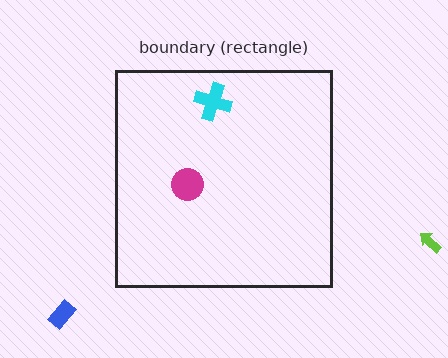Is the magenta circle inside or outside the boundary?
Inside.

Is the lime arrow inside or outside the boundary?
Outside.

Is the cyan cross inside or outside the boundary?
Inside.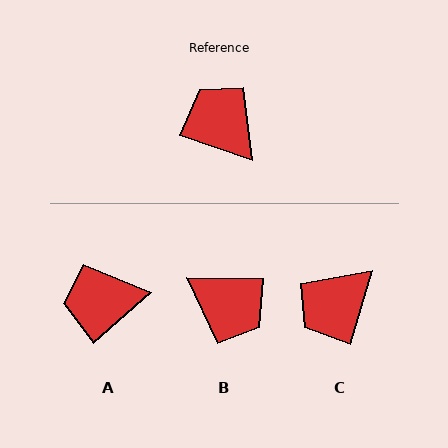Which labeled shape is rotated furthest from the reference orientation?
B, about 162 degrees away.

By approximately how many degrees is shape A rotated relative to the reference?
Approximately 60 degrees counter-clockwise.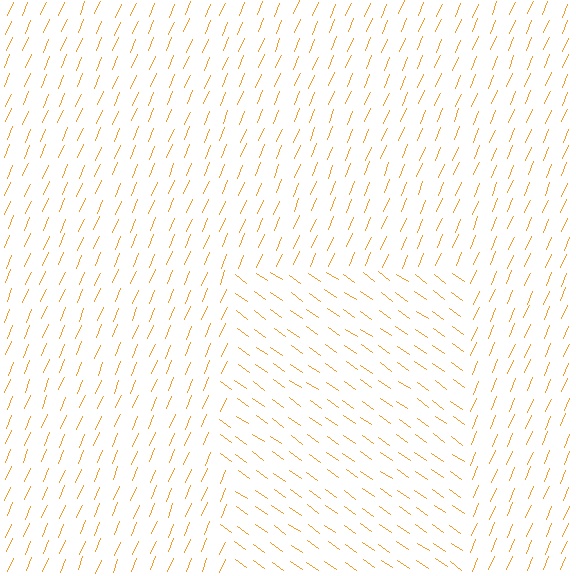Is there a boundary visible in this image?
Yes, there is a texture boundary formed by a change in line orientation.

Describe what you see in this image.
The image is filled with small orange line segments. A rectangle region in the image has lines oriented differently from the surrounding lines, creating a visible texture boundary.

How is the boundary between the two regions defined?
The boundary is defined purely by a change in line orientation (approximately 78 degrees difference). All lines are the same color and thickness.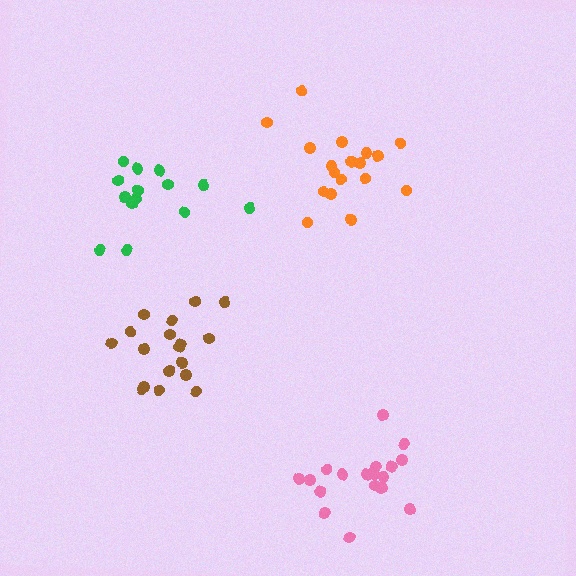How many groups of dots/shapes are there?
There are 4 groups.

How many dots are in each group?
Group 1: 14 dots, Group 2: 18 dots, Group 3: 18 dots, Group 4: 19 dots (69 total).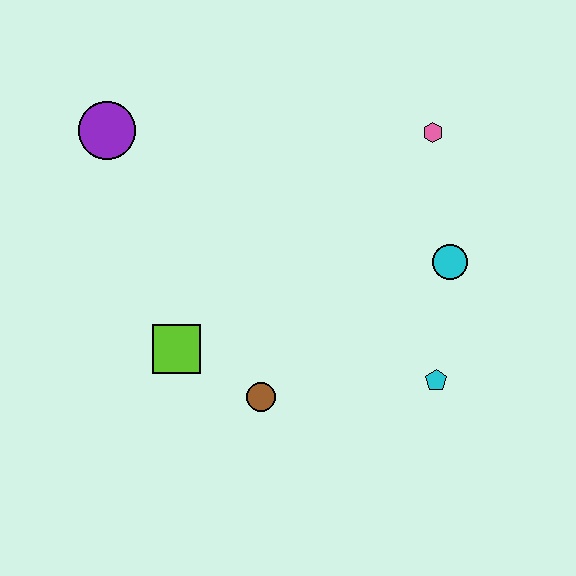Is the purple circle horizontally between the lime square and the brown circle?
No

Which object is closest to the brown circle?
The lime square is closest to the brown circle.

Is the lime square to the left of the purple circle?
No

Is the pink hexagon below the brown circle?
No